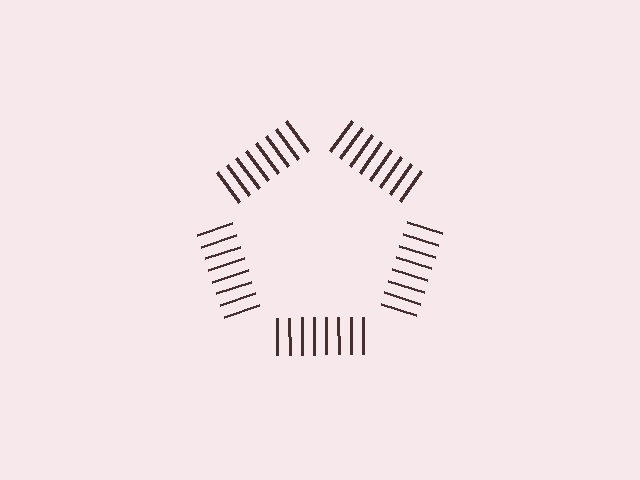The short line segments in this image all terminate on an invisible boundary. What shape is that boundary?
An illusory pentagon — the line segments terminate on its edges but no continuous stroke is drawn.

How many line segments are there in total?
40 — 8 along each of the 5 edges.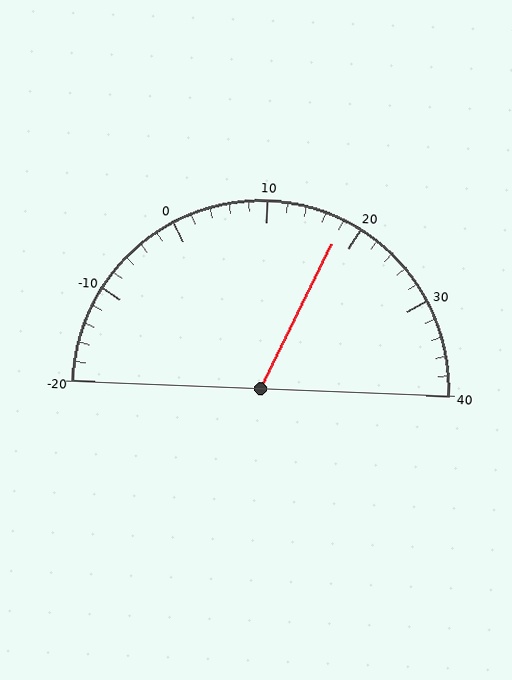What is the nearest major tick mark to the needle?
The nearest major tick mark is 20.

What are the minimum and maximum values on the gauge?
The gauge ranges from -20 to 40.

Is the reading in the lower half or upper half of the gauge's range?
The reading is in the upper half of the range (-20 to 40).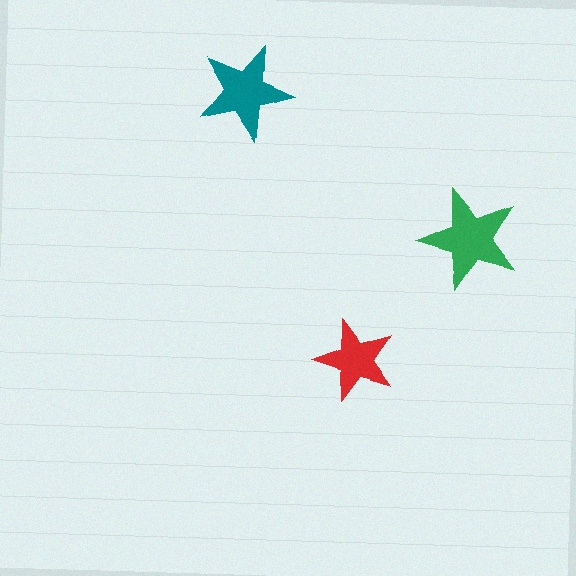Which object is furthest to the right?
The green star is rightmost.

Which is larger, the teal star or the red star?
The teal one.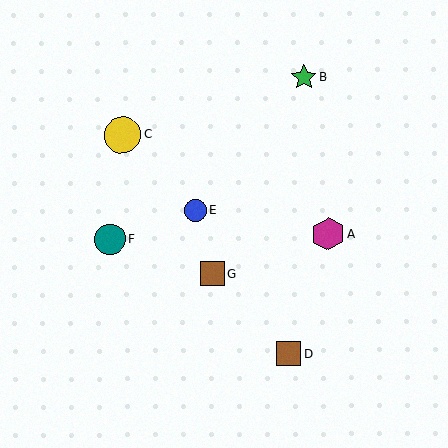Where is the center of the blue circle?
The center of the blue circle is at (195, 211).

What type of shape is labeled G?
Shape G is a brown square.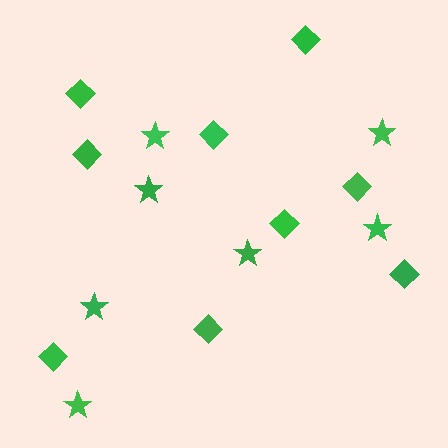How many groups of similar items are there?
There are 2 groups: one group of diamonds (9) and one group of stars (7).